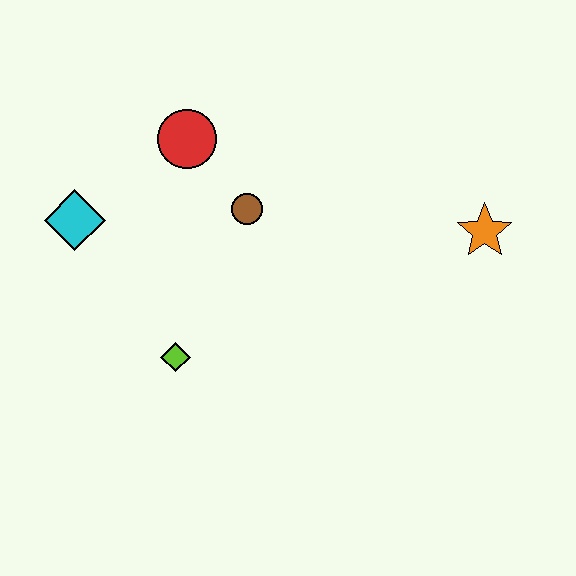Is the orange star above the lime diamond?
Yes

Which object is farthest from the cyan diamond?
The orange star is farthest from the cyan diamond.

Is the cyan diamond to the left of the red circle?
Yes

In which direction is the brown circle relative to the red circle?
The brown circle is below the red circle.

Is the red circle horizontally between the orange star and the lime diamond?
Yes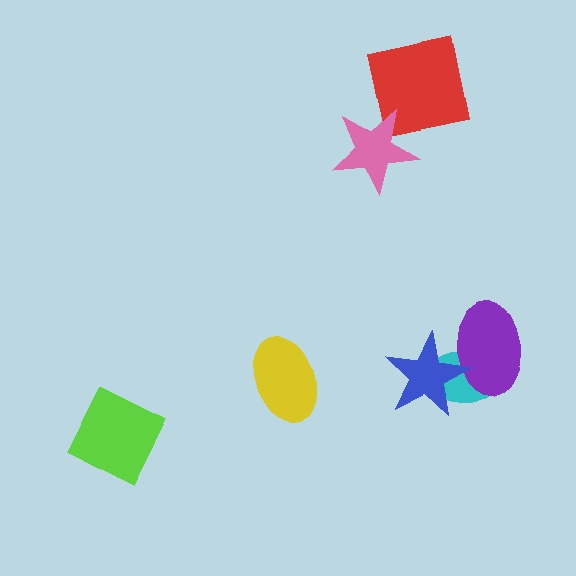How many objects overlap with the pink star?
1 object overlaps with the pink star.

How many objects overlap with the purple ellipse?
2 objects overlap with the purple ellipse.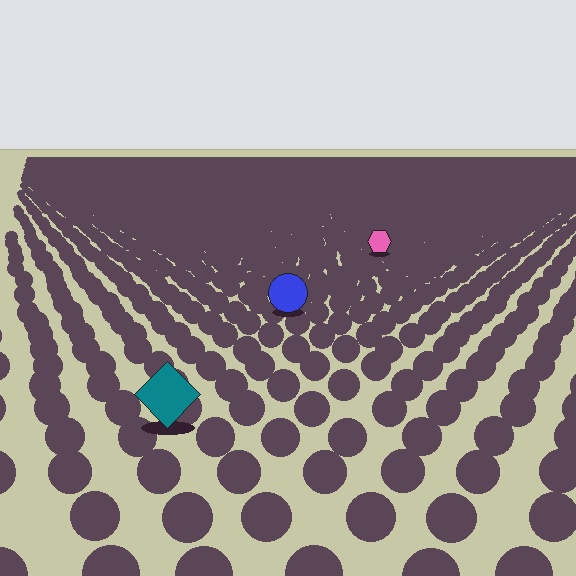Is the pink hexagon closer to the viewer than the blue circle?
No. The blue circle is closer — you can tell from the texture gradient: the ground texture is coarser near it.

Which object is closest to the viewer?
The teal diamond is closest. The texture marks near it are larger and more spread out.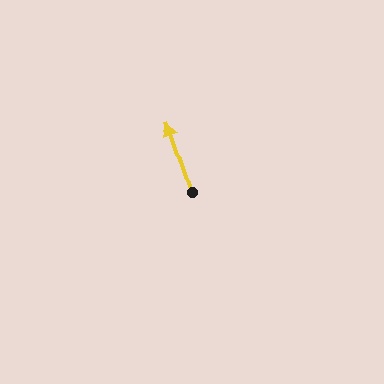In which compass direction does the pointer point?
North.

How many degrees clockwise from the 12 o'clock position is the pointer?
Approximately 342 degrees.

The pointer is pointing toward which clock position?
Roughly 11 o'clock.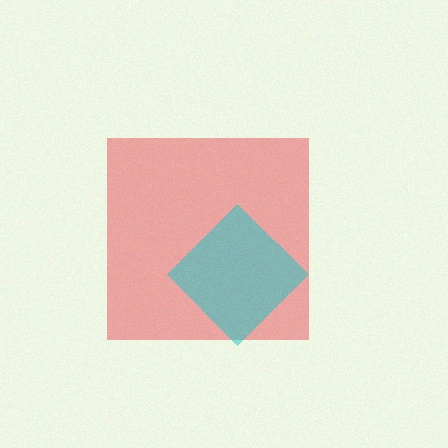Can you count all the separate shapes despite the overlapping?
Yes, there are 2 separate shapes.